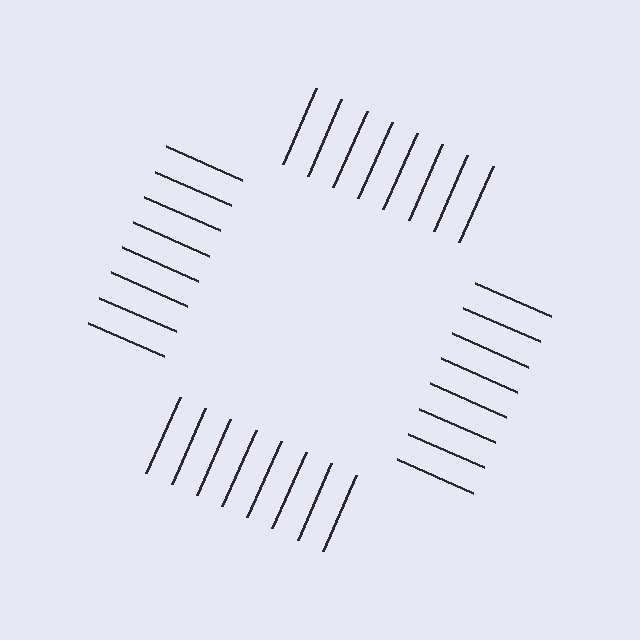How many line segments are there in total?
32 — 8 along each of the 4 edges.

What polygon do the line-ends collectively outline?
An illusory square — the line segments terminate on its edges but no continuous stroke is drawn.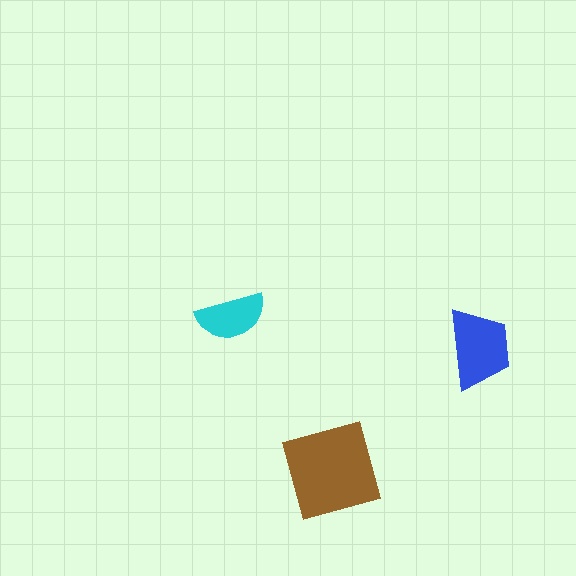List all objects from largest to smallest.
The brown square, the blue trapezoid, the cyan semicircle.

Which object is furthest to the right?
The blue trapezoid is rightmost.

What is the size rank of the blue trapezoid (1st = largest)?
2nd.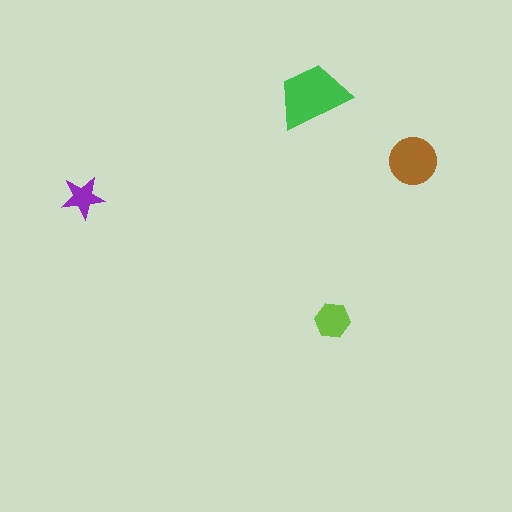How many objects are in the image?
There are 4 objects in the image.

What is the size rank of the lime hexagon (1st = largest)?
3rd.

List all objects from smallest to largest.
The purple star, the lime hexagon, the brown circle, the green trapezoid.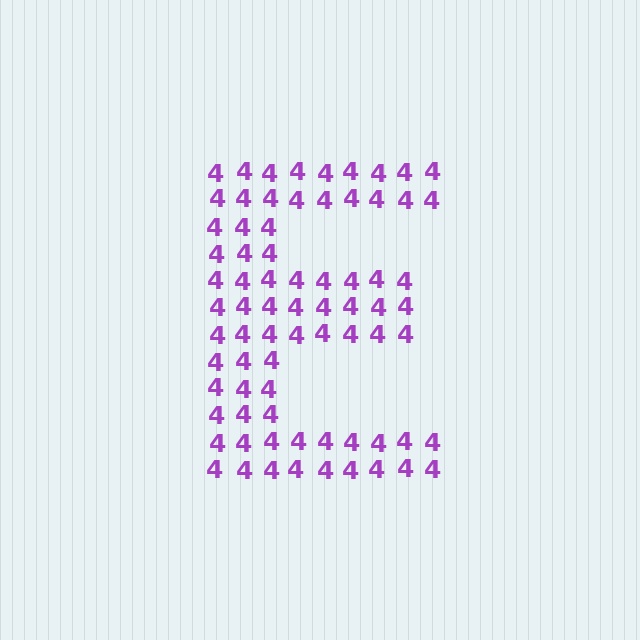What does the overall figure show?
The overall figure shows the letter E.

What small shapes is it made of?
It is made of small digit 4's.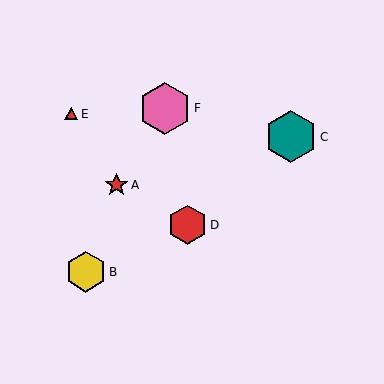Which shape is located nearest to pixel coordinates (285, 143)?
The teal hexagon (labeled C) at (291, 137) is nearest to that location.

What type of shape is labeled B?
Shape B is a yellow hexagon.